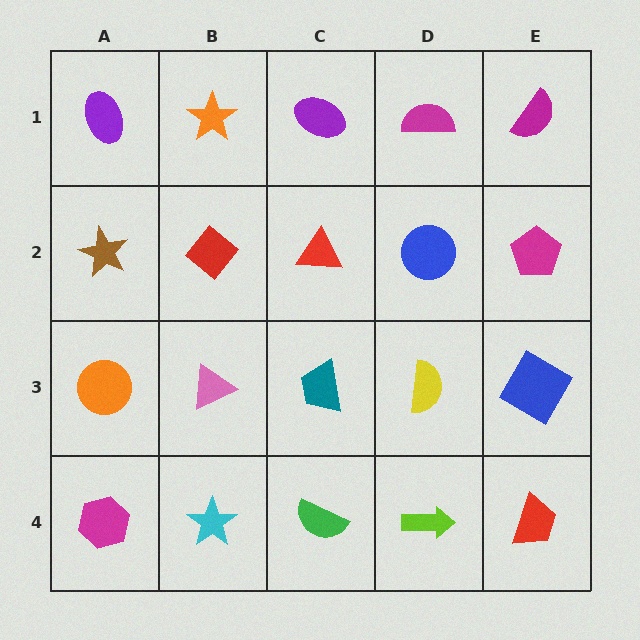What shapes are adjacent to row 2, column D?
A magenta semicircle (row 1, column D), a yellow semicircle (row 3, column D), a red triangle (row 2, column C), a magenta pentagon (row 2, column E).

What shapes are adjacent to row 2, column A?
A purple ellipse (row 1, column A), an orange circle (row 3, column A), a red diamond (row 2, column B).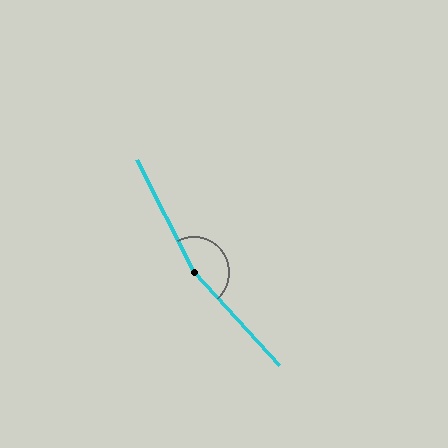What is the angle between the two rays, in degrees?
Approximately 164 degrees.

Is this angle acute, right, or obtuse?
It is obtuse.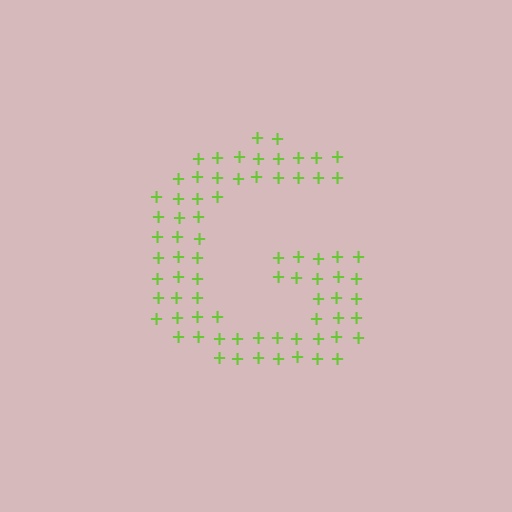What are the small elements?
The small elements are plus signs.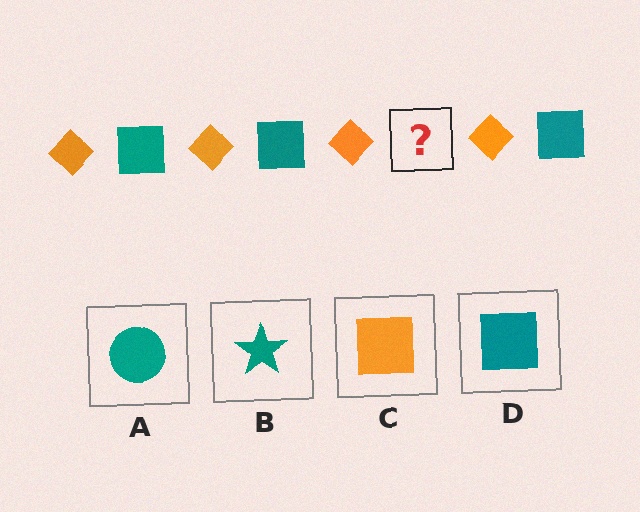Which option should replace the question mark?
Option D.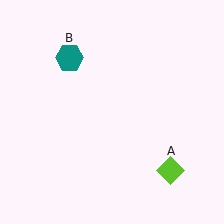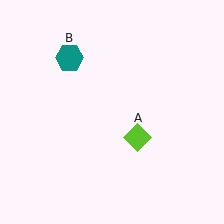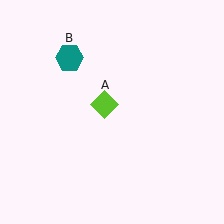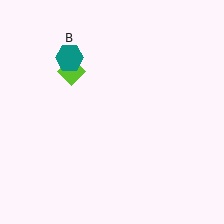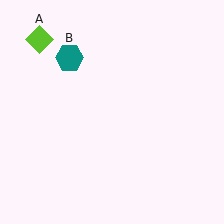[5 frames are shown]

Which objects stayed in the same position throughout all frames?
Teal hexagon (object B) remained stationary.